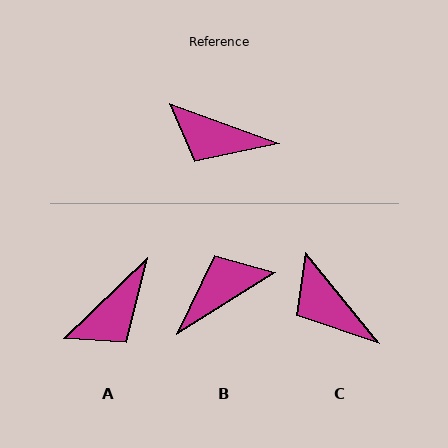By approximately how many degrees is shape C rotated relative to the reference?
Approximately 31 degrees clockwise.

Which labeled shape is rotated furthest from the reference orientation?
B, about 128 degrees away.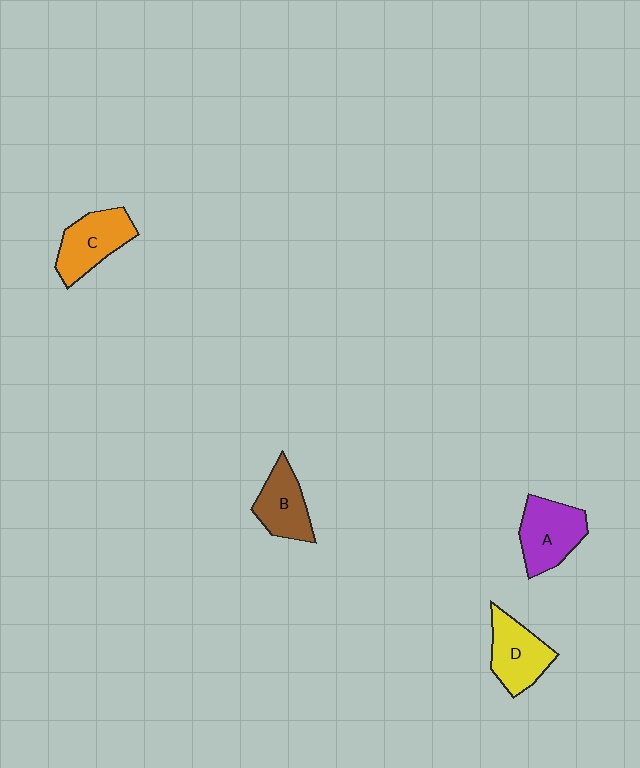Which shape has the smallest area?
Shape B (brown).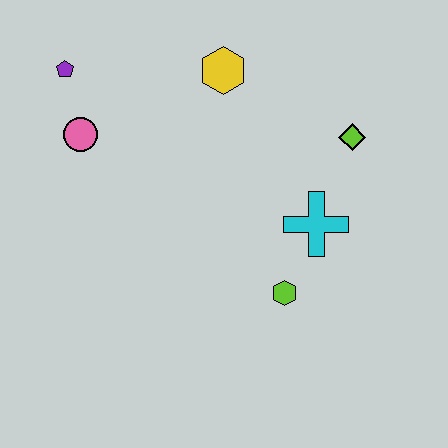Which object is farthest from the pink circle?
The lime diamond is farthest from the pink circle.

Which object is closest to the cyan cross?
The lime hexagon is closest to the cyan cross.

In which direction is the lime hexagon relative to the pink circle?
The lime hexagon is to the right of the pink circle.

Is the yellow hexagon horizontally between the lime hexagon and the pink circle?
Yes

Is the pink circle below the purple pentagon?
Yes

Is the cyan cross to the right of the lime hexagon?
Yes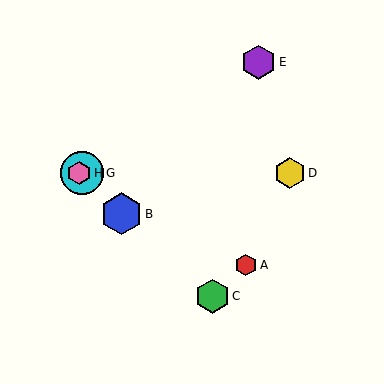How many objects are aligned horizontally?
4 objects (D, F, G, H) are aligned horizontally.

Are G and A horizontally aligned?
No, G is at y≈173 and A is at y≈265.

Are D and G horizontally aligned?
Yes, both are at y≈173.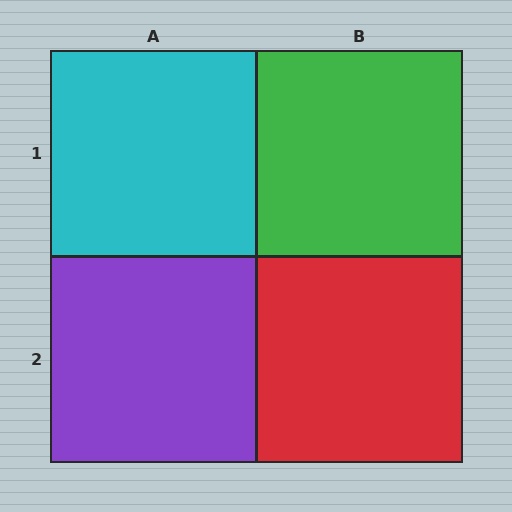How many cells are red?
1 cell is red.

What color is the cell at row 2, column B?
Red.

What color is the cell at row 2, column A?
Purple.